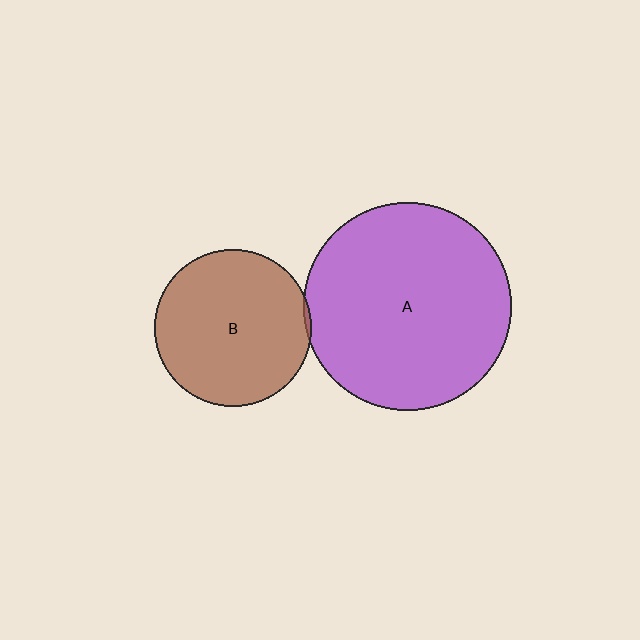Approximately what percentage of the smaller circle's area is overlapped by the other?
Approximately 5%.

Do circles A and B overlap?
Yes.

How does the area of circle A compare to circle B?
Approximately 1.8 times.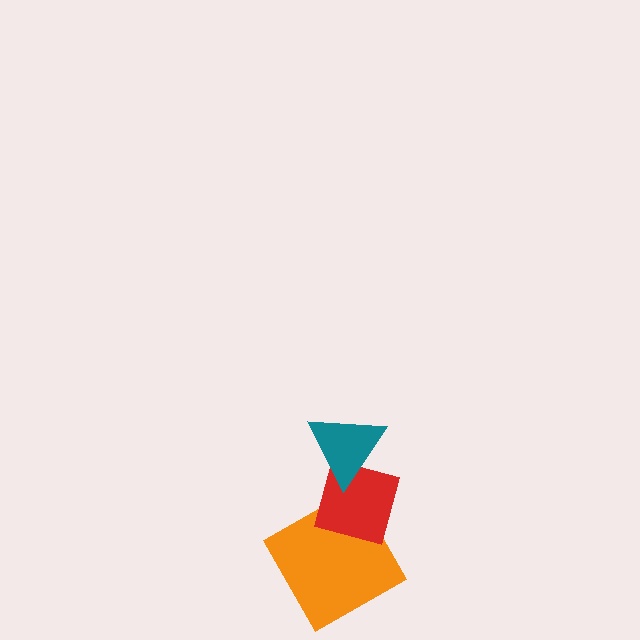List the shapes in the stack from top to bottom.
From top to bottom: the teal triangle, the red diamond, the orange square.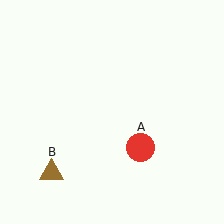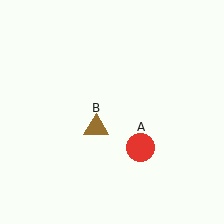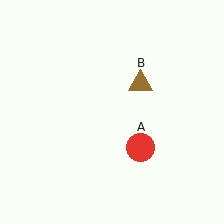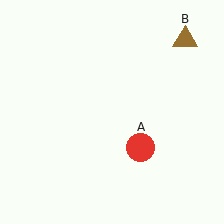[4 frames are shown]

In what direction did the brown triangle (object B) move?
The brown triangle (object B) moved up and to the right.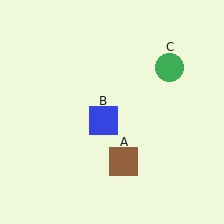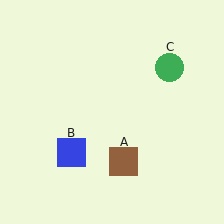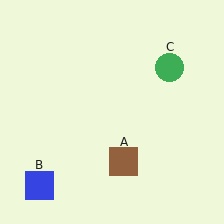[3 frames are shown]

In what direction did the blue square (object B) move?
The blue square (object B) moved down and to the left.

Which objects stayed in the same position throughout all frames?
Brown square (object A) and green circle (object C) remained stationary.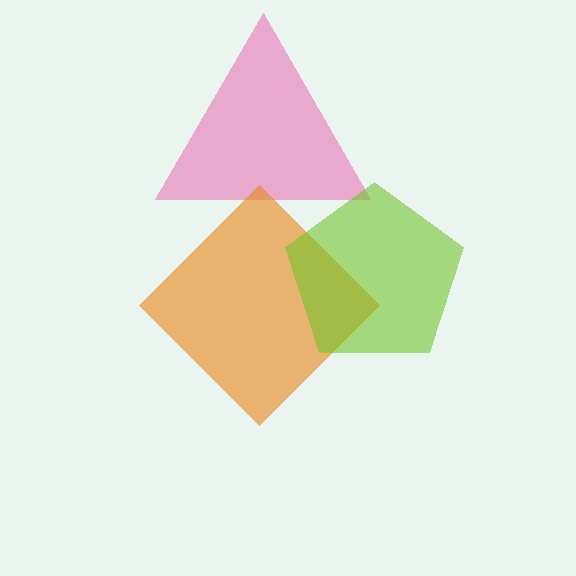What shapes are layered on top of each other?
The layered shapes are: a pink triangle, an orange diamond, a lime pentagon.